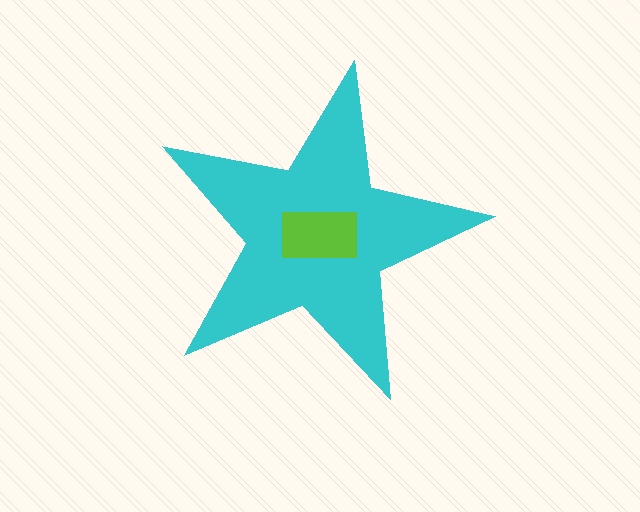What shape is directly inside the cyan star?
The lime rectangle.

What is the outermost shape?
The cyan star.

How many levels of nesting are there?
2.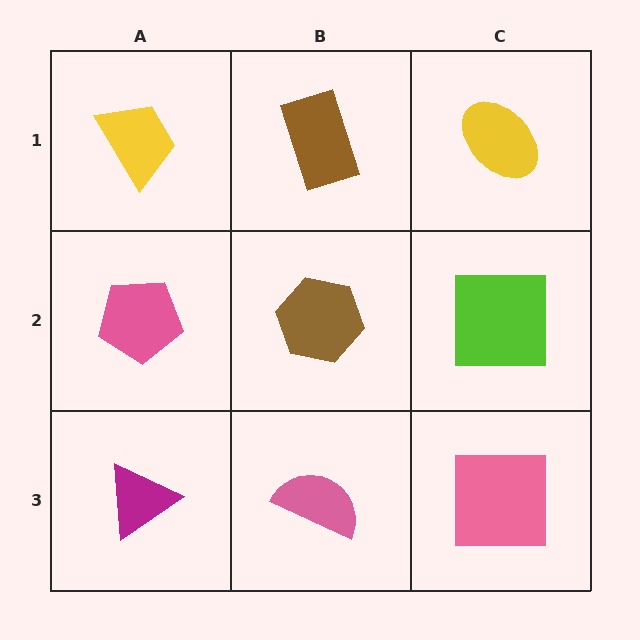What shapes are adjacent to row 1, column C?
A lime square (row 2, column C), a brown rectangle (row 1, column B).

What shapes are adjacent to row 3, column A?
A pink pentagon (row 2, column A), a pink semicircle (row 3, column B).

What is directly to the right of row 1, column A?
A brown rectangle.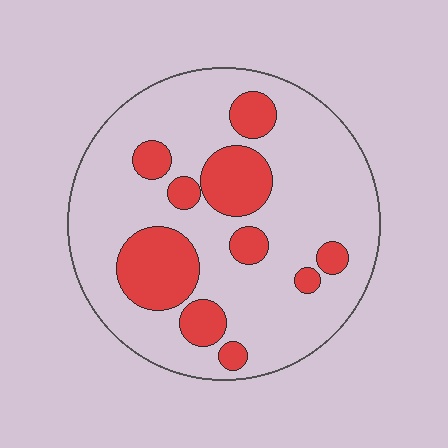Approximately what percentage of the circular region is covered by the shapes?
Approximately 25%.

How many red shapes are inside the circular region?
10.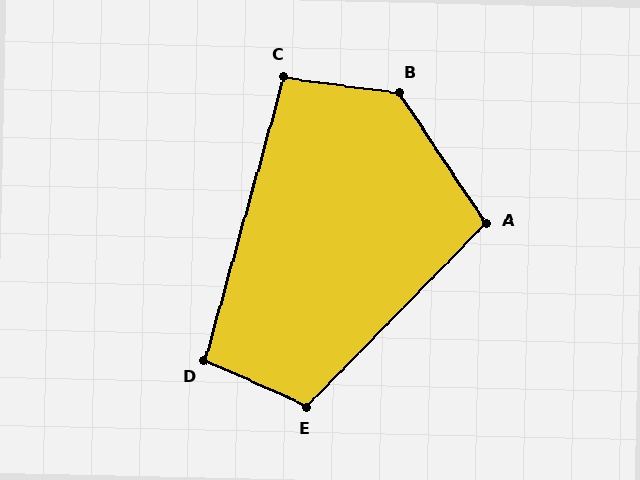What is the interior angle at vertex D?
Approximately 99 degrees (obtuse).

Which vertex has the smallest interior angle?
C, at approximately 98 degrees.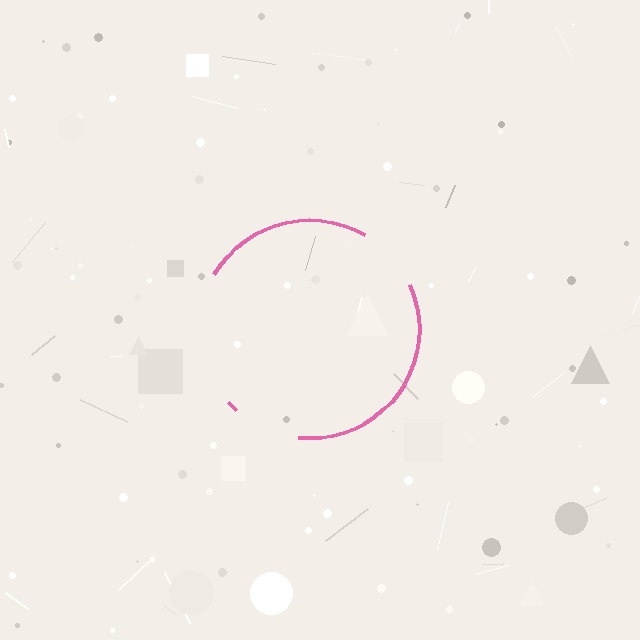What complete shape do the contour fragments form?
The contour fragments form a circle.